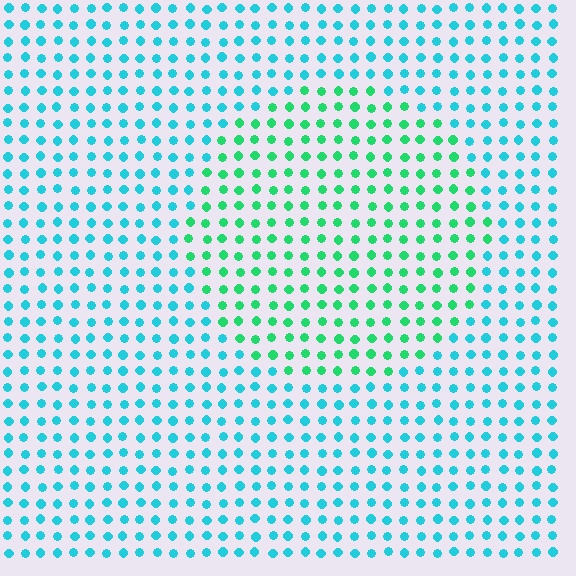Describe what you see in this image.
The image is filled with small cyan elements in a uniform arrangement. A circle-shaped region is visible where the elements are tinted to a slightly different hue, forming a subtle color boundary.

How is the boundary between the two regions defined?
The boundary is defined purely by a slight shift in hue (about 40 degrees). Spacing, size, and orientation are identical on both sides.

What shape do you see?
I see a circle.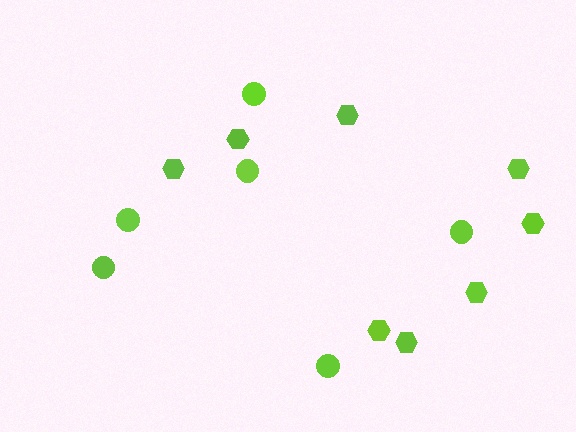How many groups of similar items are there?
There are 2 groups: one group of hexagons (8) and one group of circles (6).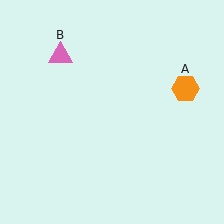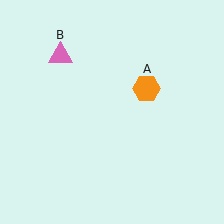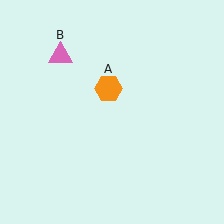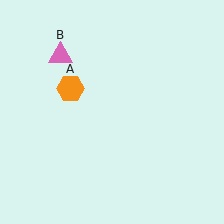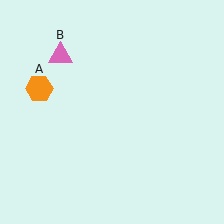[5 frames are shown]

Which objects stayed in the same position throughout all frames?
Pink triangle (object B) remained stationary.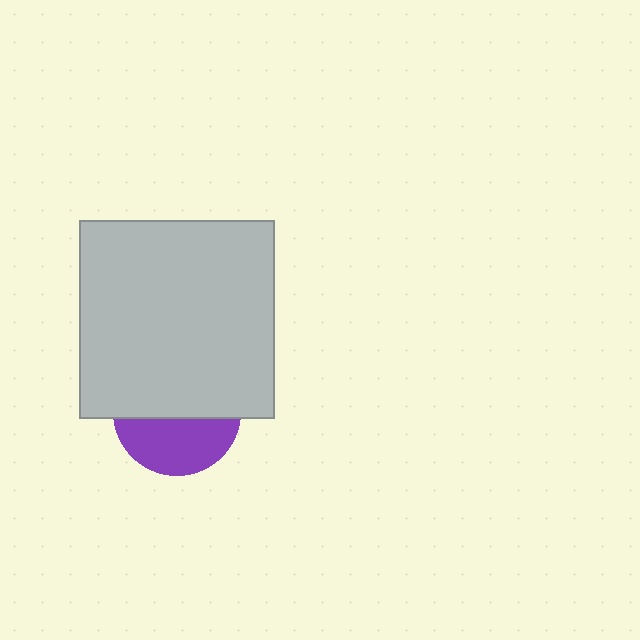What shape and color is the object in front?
The object in front is a light gray rectangle.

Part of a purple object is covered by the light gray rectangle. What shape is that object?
It is a circle.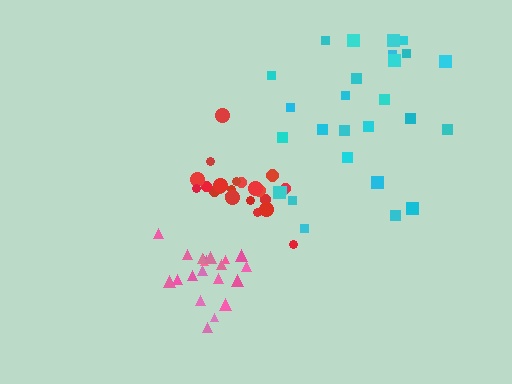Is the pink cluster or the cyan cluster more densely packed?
Pink.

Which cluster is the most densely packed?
Pink.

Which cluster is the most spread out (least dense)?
Cyan.